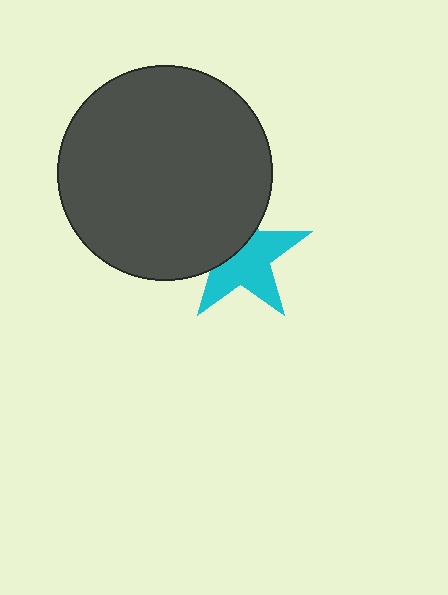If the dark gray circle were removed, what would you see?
You would see the complete cyan star.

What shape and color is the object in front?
The object in front is a dark gray circle.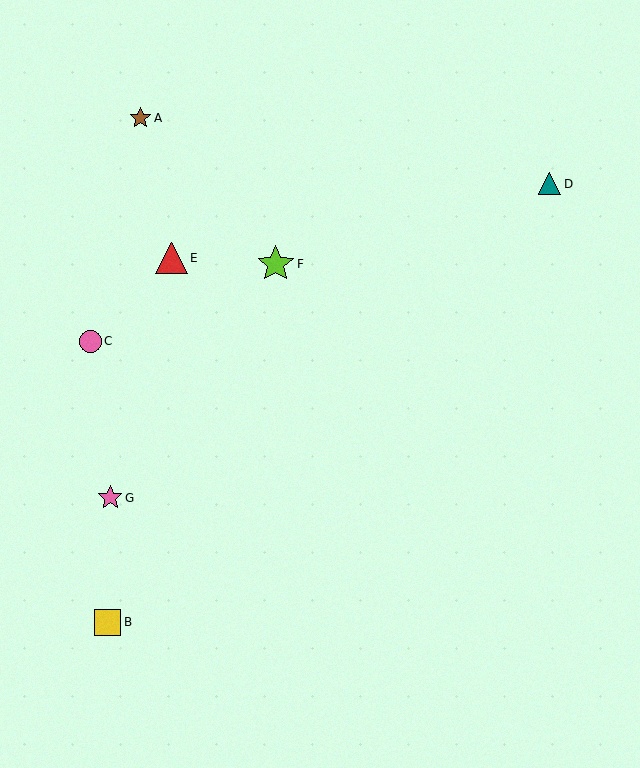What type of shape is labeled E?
Shape E is a red triangle.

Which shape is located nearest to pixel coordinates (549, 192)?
The teal triangle (labeled D) at (550, 184) is nearest to that location.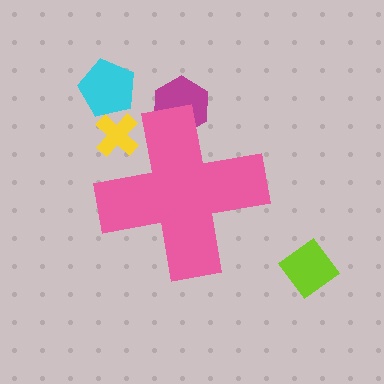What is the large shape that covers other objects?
A pink cross.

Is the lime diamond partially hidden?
No, the lime diamond is fully visible.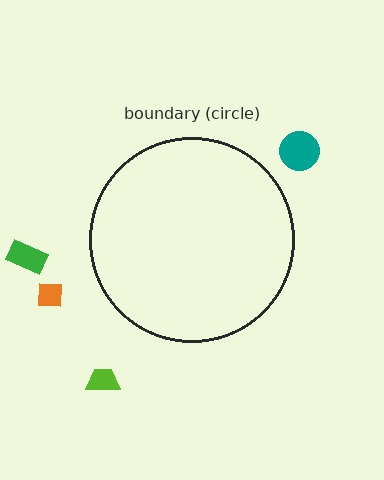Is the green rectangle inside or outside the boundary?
Outside.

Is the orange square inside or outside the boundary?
Outside.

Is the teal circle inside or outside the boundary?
Outside.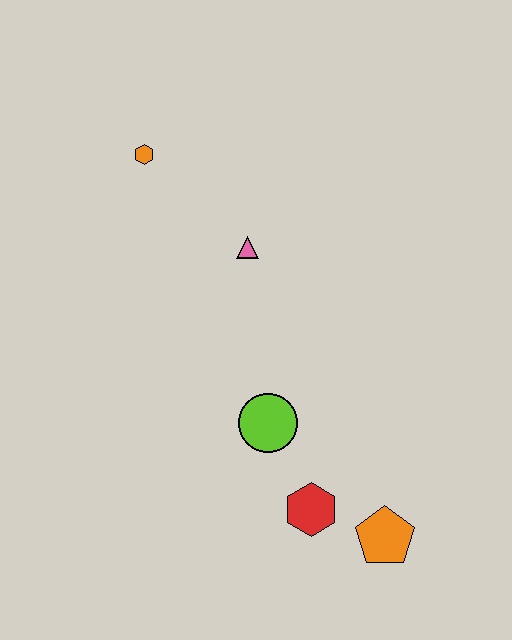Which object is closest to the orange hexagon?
The pink triangle is closest to the orange hexagon.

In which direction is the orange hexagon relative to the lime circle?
The orange hexagon is above the lime circle.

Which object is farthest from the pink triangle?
The orange pentagon is farthest from the pink triangle.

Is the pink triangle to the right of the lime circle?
No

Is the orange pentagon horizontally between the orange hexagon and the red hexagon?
No